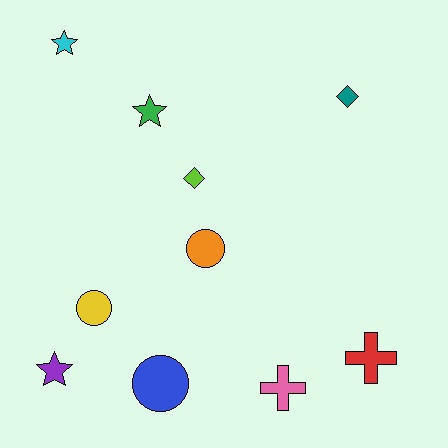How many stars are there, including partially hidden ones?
There are 3 stars.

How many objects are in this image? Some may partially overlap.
There are 10 objects.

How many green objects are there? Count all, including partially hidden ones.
There is 1 green object.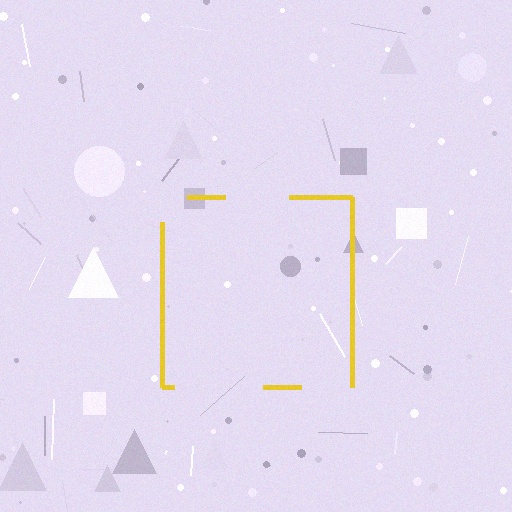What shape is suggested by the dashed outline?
The dashed outline suggests a square.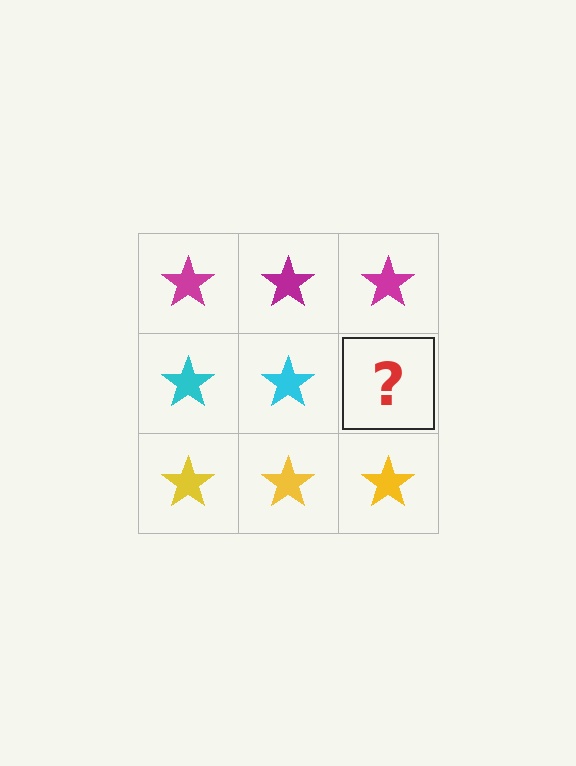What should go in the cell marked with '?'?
The missing cell should contain a cyan star.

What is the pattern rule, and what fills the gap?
The rule is that each row has a consistent color. The gap should be filled with a cyan star.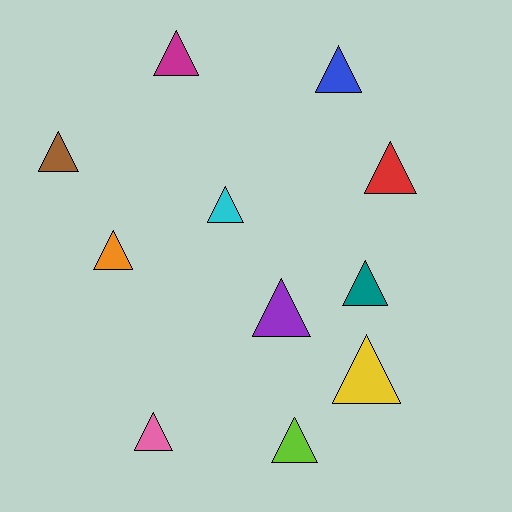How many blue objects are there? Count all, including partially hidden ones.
There is 1 blue object.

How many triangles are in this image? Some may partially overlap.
There are 11 triangles.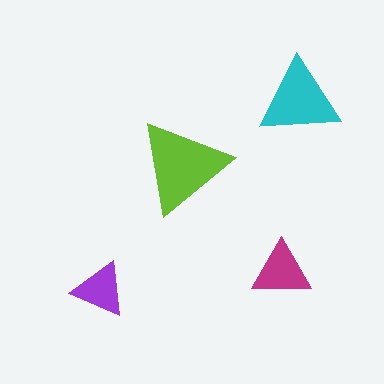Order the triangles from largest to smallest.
the lime one, the cyan one, the magenta one, the purple one.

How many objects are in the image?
There are 4 objects in the image.